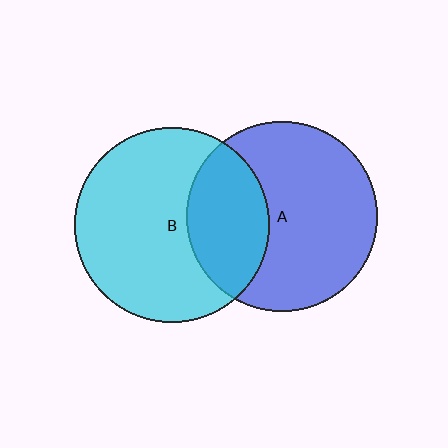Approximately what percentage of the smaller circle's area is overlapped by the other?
Approximately 30%.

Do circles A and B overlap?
Yes.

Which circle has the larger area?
Circle B (cyan).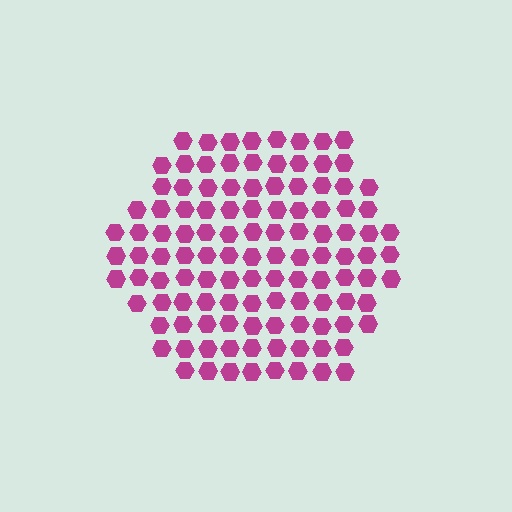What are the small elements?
The small elements are hexagons.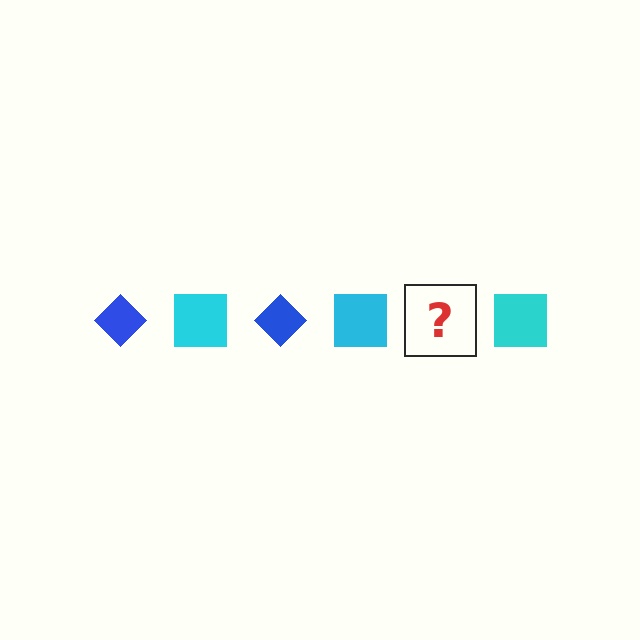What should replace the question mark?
The question mark should be replaced with a blue diamond.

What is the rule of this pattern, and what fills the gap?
The rule is that the pattern alternates between blue diamond and cyan square. The gap should be filled with a blue diamond.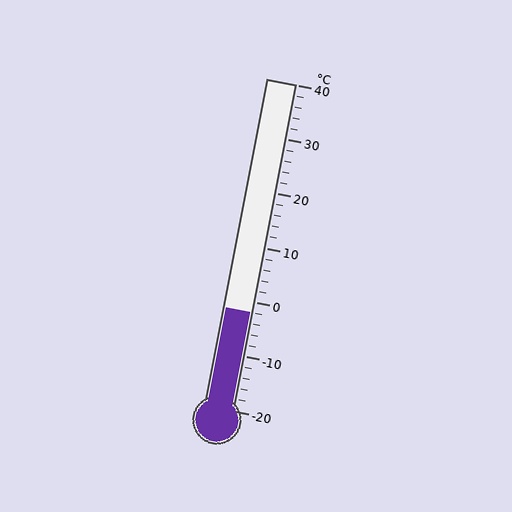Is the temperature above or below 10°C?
The temperature is below 10°C.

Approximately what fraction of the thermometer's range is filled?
The thermometer is filled to approximately 30% of its range.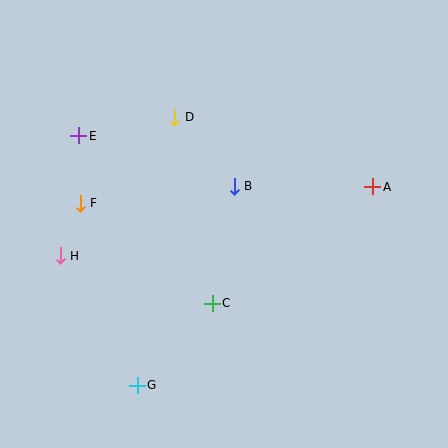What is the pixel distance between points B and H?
The distance between B and H is 188 pixels.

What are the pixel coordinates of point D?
Point D is at (175, 117).